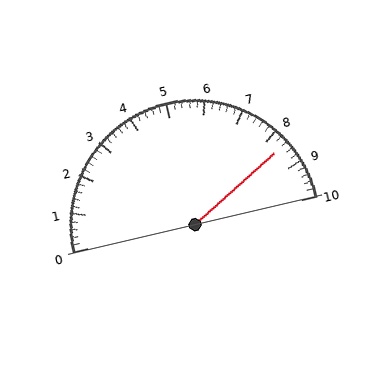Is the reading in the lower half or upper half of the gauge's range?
The reading is in the upper half of the range (0 to 10).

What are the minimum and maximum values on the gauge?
The gauge ranges from 0 to 10.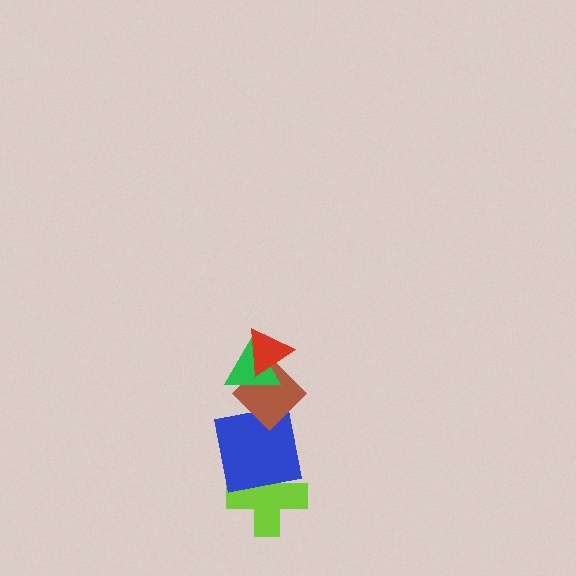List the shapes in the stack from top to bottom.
From top to bottom: the red triangle, the green triangle, the brown diamond, the blue square, the lime cross.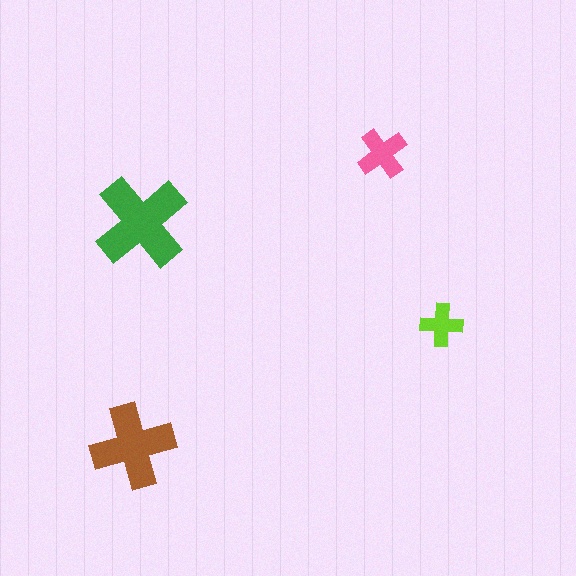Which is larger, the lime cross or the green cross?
The green one.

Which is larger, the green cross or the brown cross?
The green one.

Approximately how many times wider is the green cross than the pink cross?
About 2 times wider.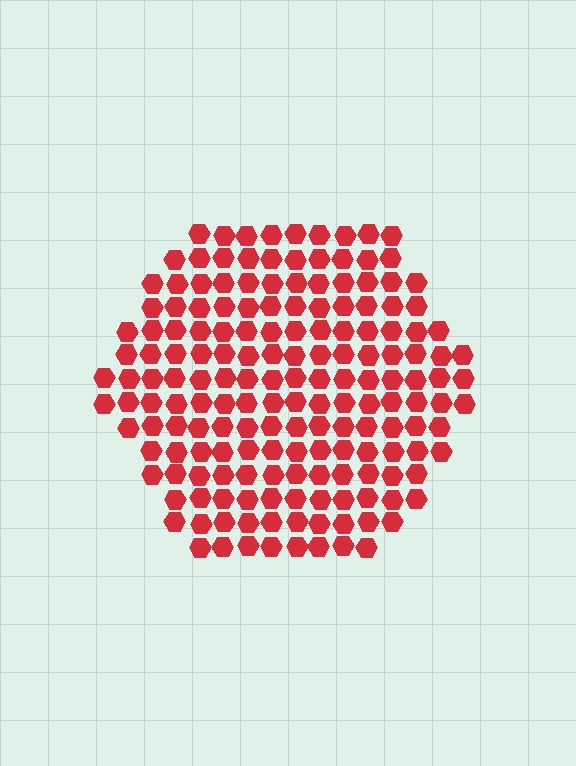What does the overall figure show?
The overall figure shows a hexagon.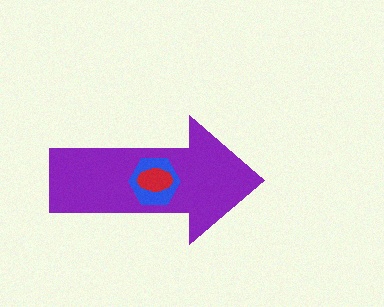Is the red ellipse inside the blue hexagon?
Yes.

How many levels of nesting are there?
3.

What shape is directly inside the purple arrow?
The blue hexagon.